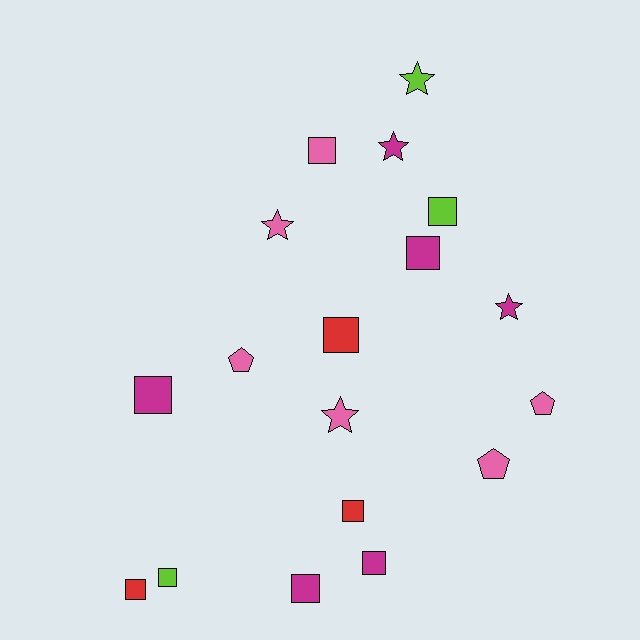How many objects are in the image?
There are 18 objects.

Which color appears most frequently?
Magenta, with 6 objects.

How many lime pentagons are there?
There are no lime pentagons.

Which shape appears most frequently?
Square, with 10 objects.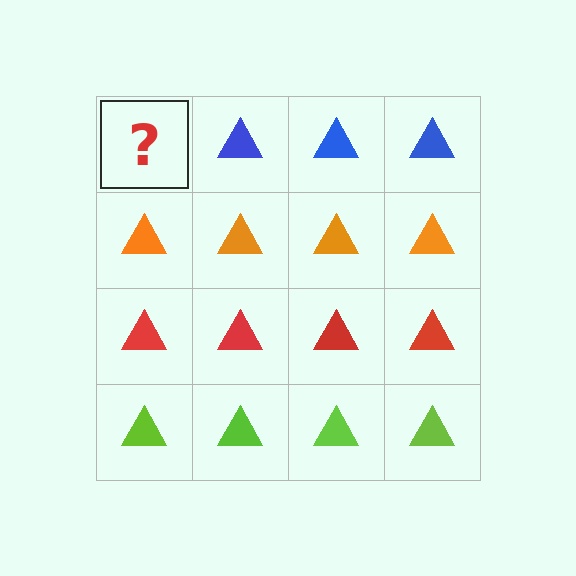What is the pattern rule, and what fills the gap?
The rule is that each row has a consistent color. The gap should be filled with a blue triangle.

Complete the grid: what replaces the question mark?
The question mark should be replaced with a blue triangle.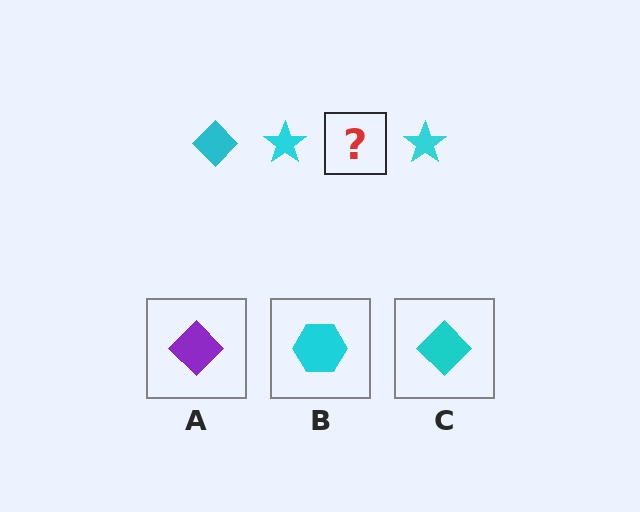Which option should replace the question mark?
Option C.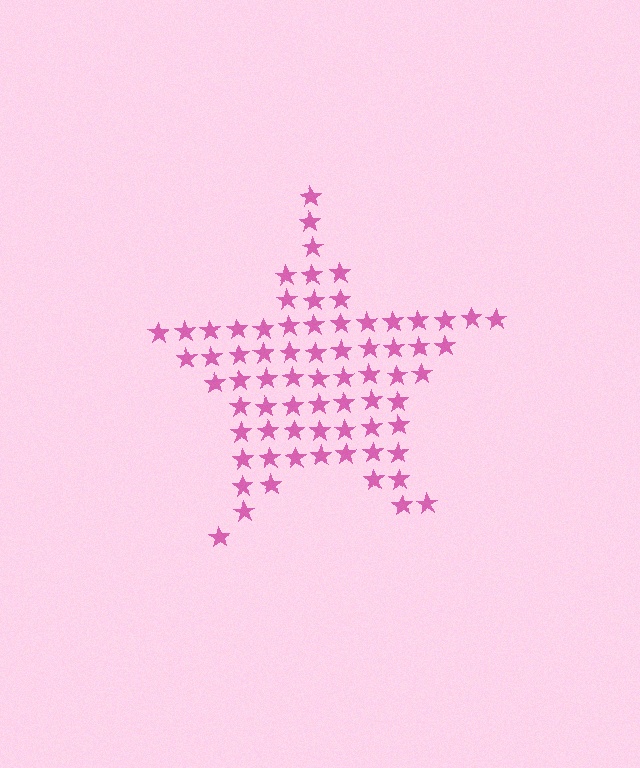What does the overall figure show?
The overall figure shows a star.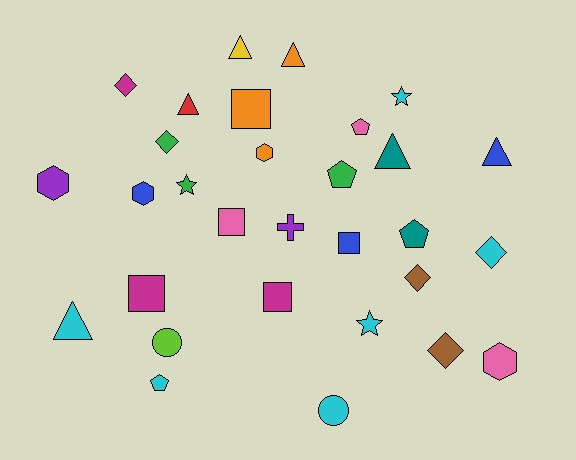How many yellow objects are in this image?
There is 1 yellow object.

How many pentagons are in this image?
There are 4 pentagons.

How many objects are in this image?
There are 30 objects.